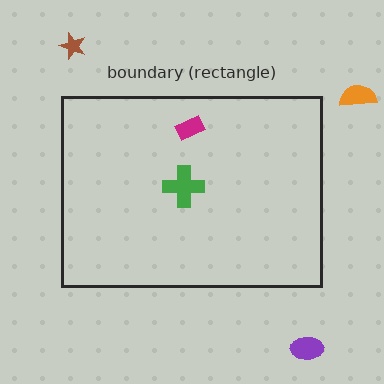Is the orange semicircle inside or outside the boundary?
Outside.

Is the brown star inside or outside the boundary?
Outside.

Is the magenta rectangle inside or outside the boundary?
Inside.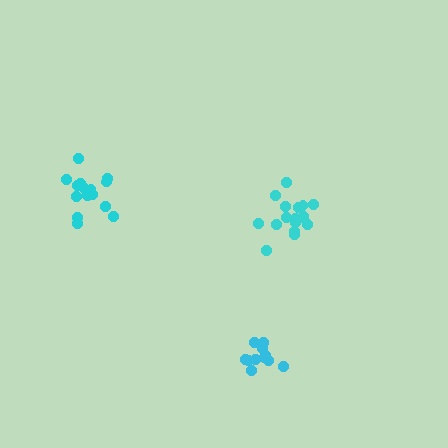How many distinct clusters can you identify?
There are 3 distinct clusters.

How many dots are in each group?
Group 1: 17 dots, Group 2: 15 dots, Group 3: 12 dots (44 total).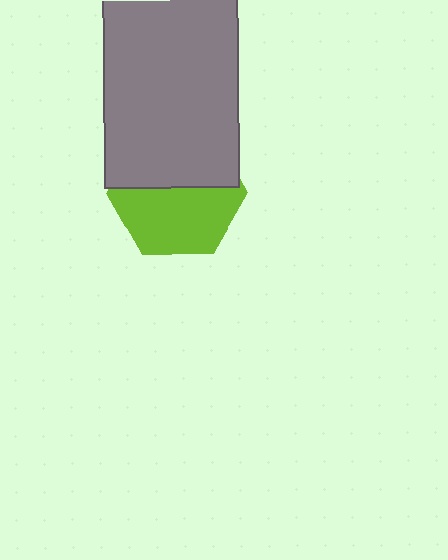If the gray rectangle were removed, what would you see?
You would see the complete lime hexagon.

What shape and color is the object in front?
The object in front is a gray rectangle.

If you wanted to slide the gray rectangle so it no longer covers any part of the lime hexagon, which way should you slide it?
Slide it up — that is the most direct way to separate the two shapes.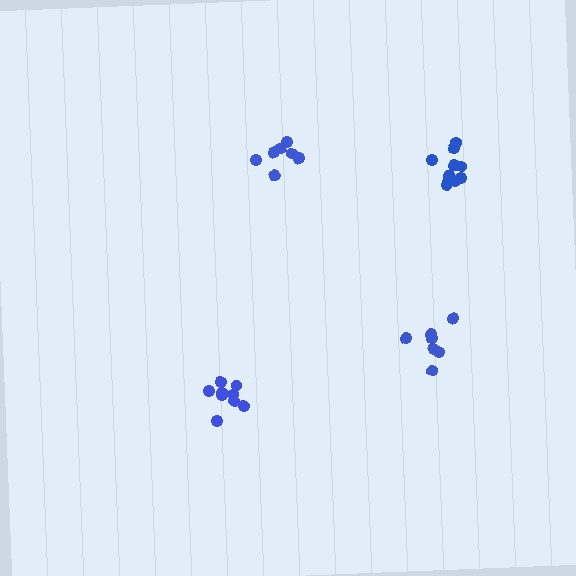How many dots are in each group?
Group 1: 9 dots, Group 2: 7 dots, Group 3: 12 dots, Group 4: 7 dots (35 total).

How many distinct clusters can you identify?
There are 4 distinct clusters.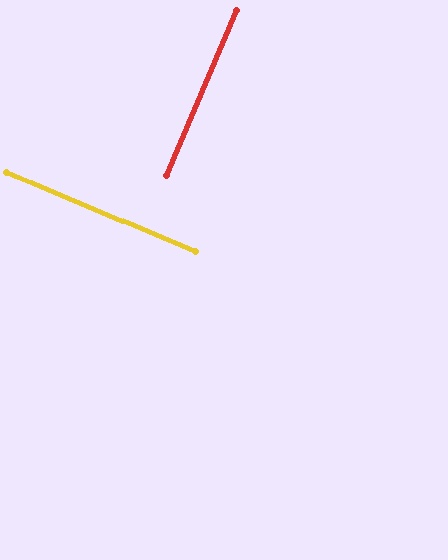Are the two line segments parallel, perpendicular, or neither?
Perpendicular — they meet at approximately 90°.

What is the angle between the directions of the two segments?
Approximately 90 degrees.